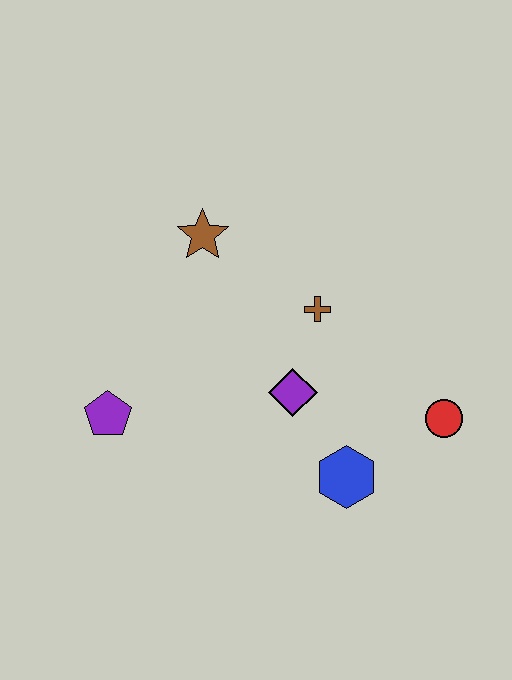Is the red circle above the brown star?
No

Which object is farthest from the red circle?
The purple pentagon is farthest from the red circle.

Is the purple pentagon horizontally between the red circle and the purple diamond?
No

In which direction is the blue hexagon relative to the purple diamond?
The blue hexagon is below the purple diamond.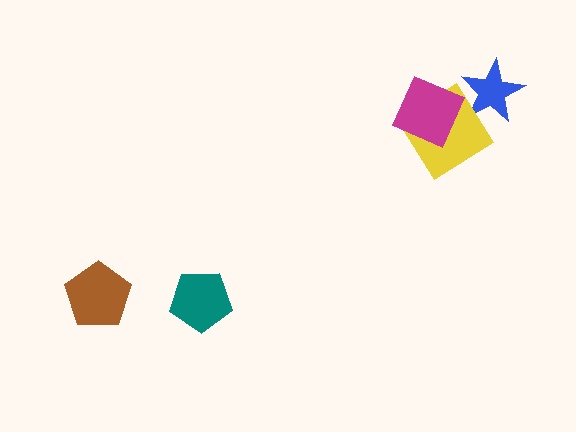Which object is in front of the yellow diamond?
The magenta square is in front of the yellow diamond.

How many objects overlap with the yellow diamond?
2 objects overlap with the yellow diamond.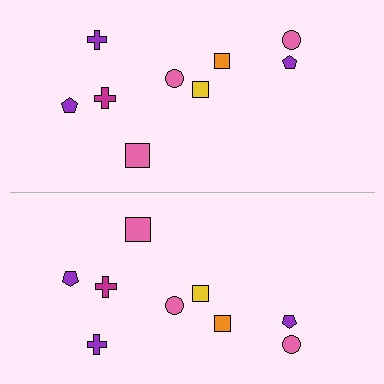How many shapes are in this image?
There are 18 shapes in this image.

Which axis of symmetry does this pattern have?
The pattern has a horizontal axis of symmetry running through the center of the image.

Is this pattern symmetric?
Yes, this pattern has bilateral (reflection) symmetry.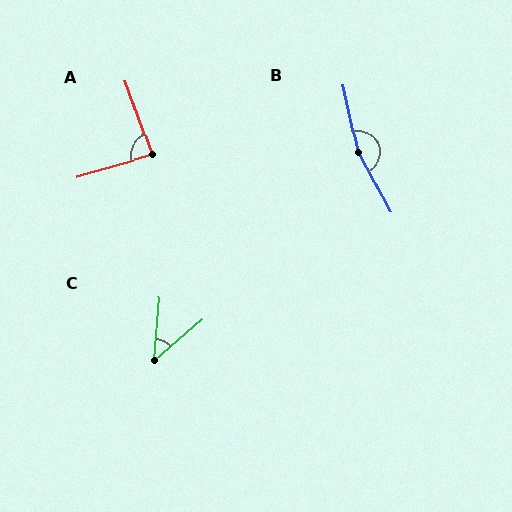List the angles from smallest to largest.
C (44°), A (86°), B (164°).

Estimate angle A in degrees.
Approximately 86 degrees.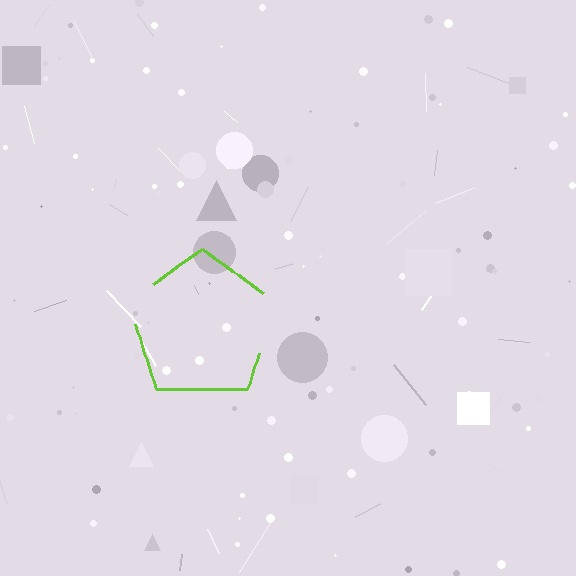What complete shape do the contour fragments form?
The contour fragments form a pentagon.